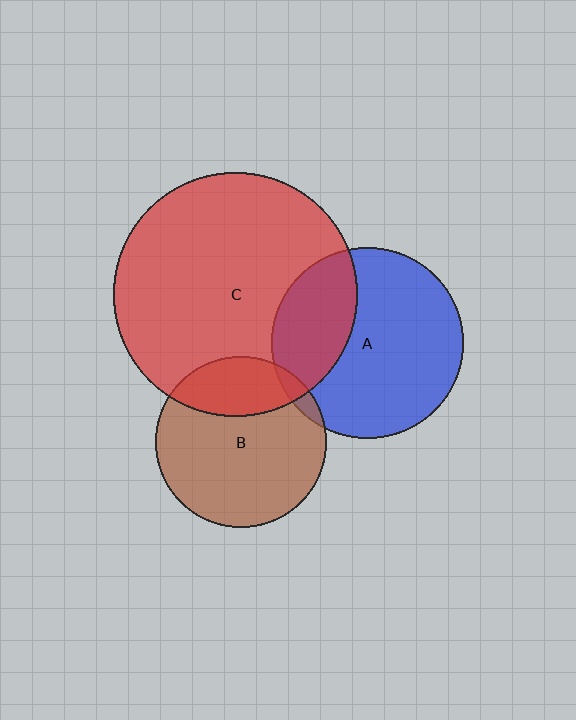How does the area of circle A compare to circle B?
Approximately 1.3 times.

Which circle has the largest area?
Circle C (red).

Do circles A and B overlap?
Yes.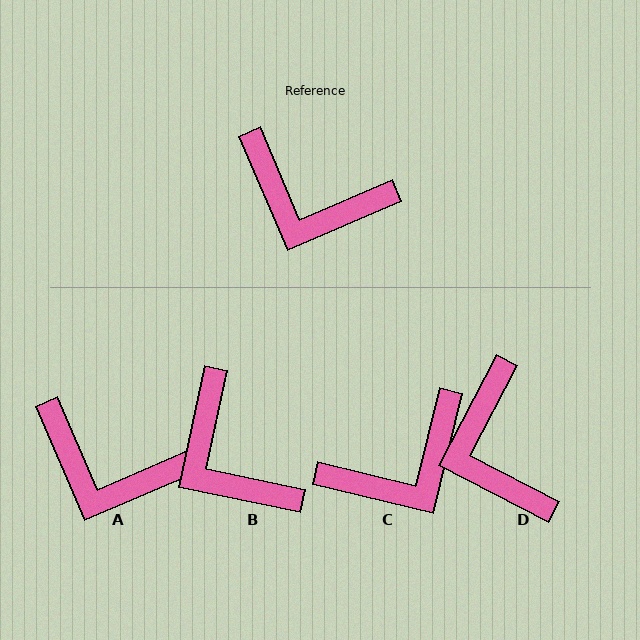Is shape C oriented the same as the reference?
No, it is off by about 53 degrees.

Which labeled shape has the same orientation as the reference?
A.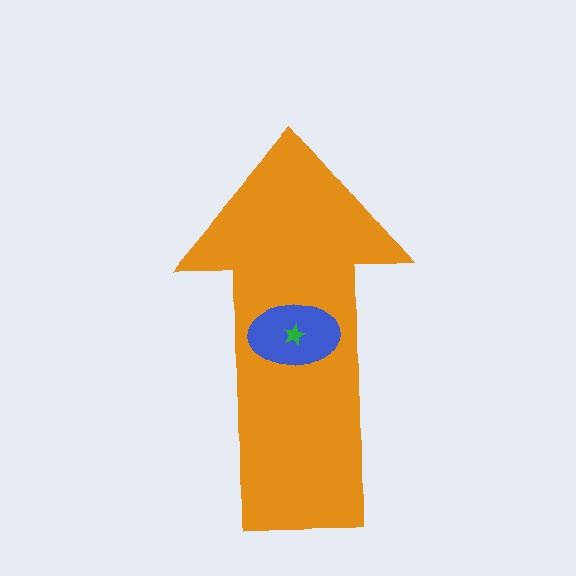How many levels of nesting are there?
3.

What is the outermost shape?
The orange arrow.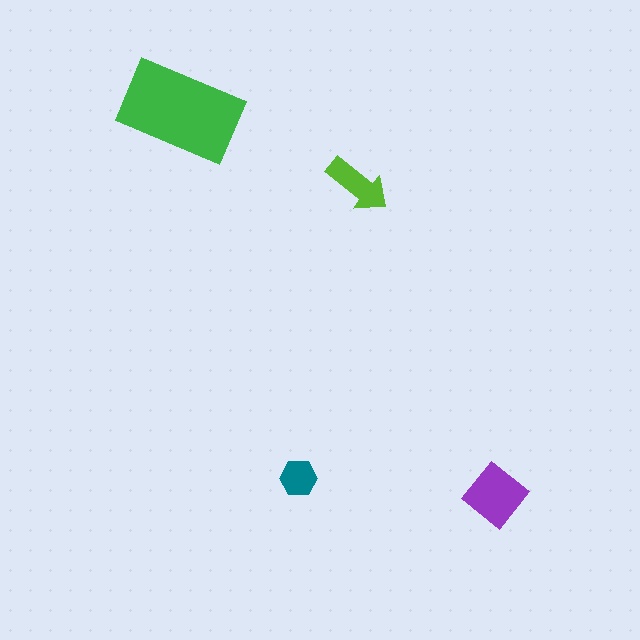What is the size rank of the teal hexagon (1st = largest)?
4th.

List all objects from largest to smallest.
The green rectangle, the purple diamond, the lime arrow, the teal hexagon.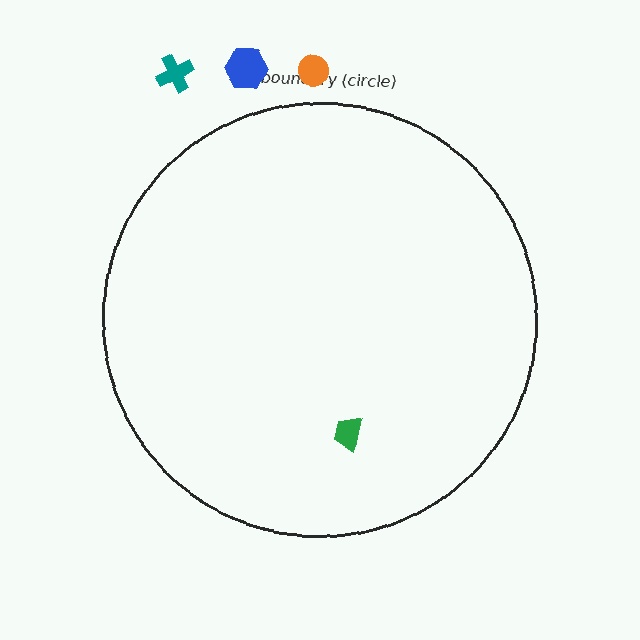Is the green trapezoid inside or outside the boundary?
Inside.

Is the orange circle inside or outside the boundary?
Outside.